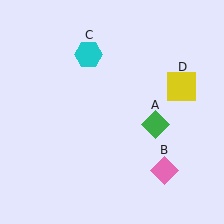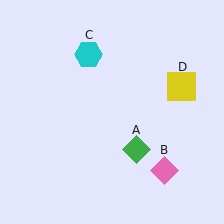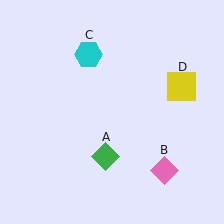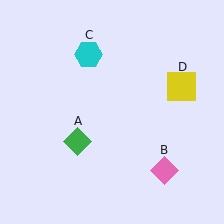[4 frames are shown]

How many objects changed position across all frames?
1 object changed position: green diamond (object A).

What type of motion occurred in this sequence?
The green diamond (object A) rotated clockwise around the center of the scene.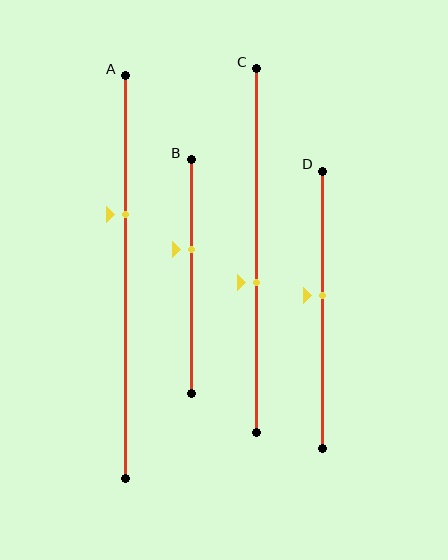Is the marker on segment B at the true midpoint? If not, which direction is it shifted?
No, the marker on segment B is shifted upward by about 12% of the segment length.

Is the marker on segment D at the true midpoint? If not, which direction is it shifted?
No, the marker on segment D is shifted upward by about 5% of the segment length.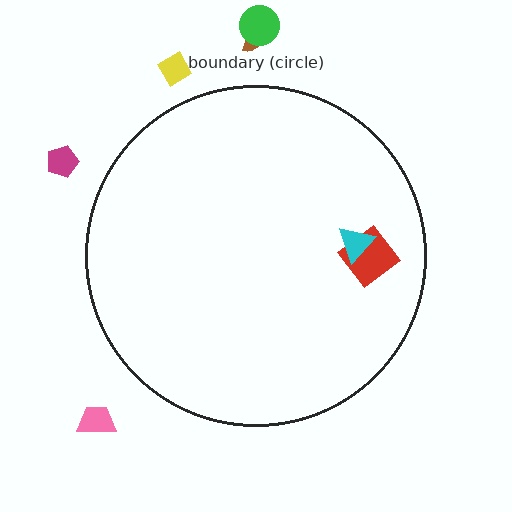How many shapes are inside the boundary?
2 inside, 5 outside.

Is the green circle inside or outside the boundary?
Outside.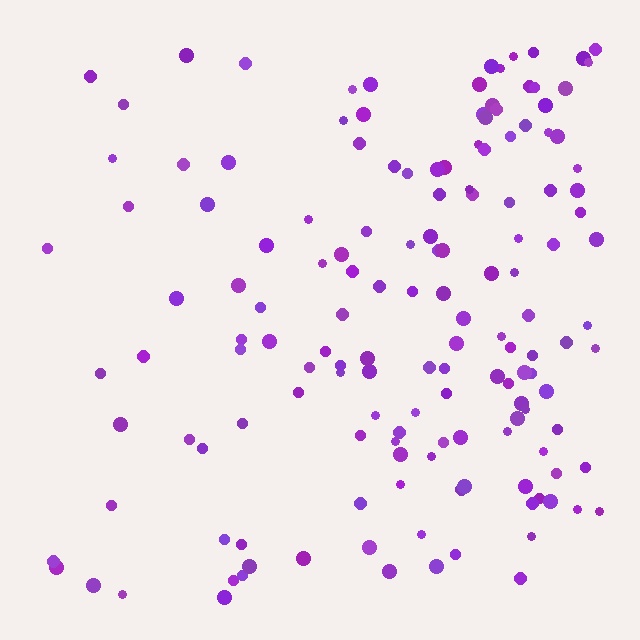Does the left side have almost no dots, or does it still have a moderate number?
Still a moderate number, just noticeably fewer than the right.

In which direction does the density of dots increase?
From left to right, with the right side densest.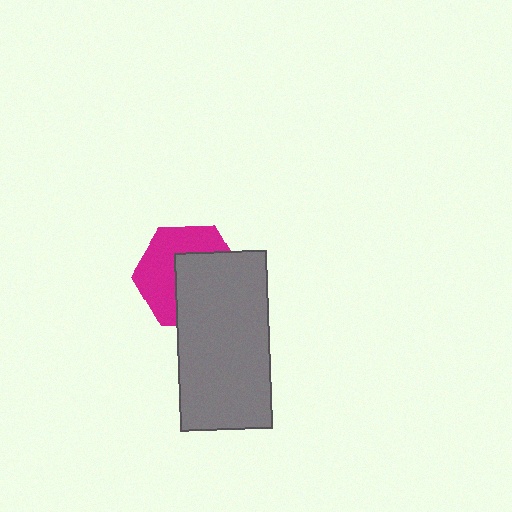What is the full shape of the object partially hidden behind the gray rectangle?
The partially hidden object is a magenta hexagon.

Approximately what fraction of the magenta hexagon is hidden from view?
Roughly 51% of the magenta hexagon is hidden behind the gray rectangle.